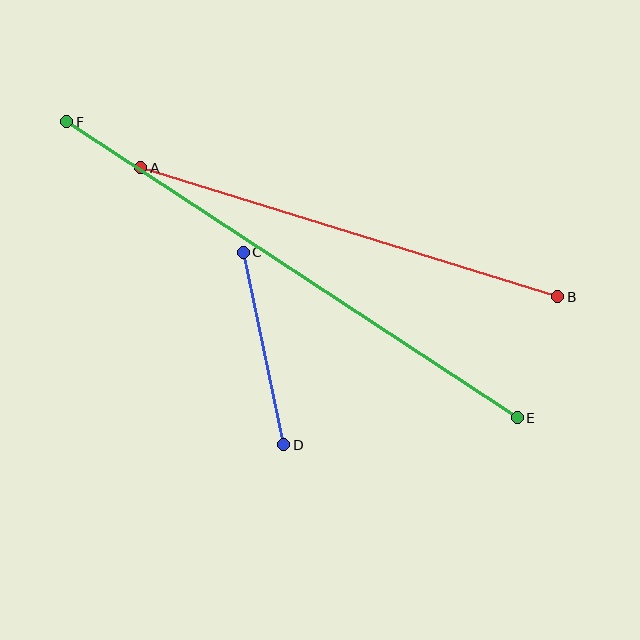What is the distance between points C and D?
The distance is approximately 197 pixels.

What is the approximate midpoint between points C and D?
The midpoint is at approximately (264, 348) pixels.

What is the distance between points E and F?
The distance is approximately 539 pixels.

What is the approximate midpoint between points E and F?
The midpoint is at approximately (292, 270) pixels.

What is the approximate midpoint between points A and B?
The midpoint is at approximately (349, 232) pixels.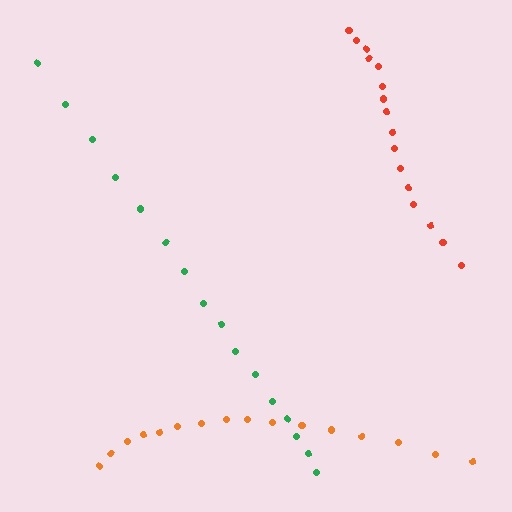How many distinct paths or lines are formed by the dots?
There are 3 distinct paths.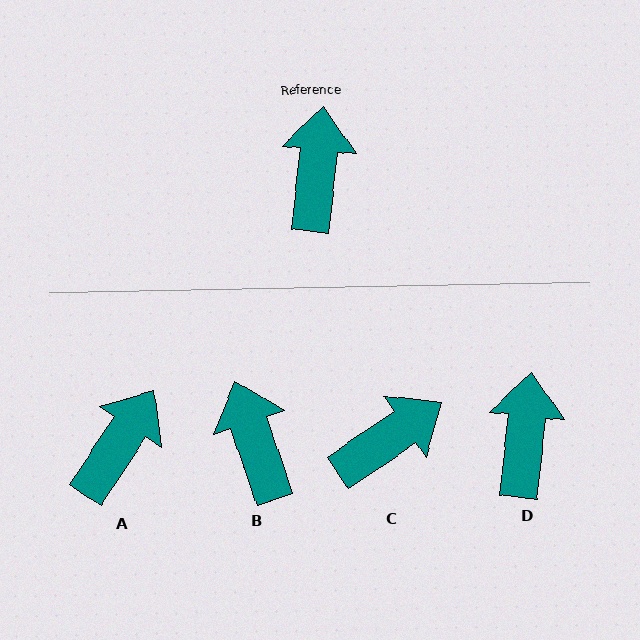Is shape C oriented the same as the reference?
No, it is off by about 49 degrees.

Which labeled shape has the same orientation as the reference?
D.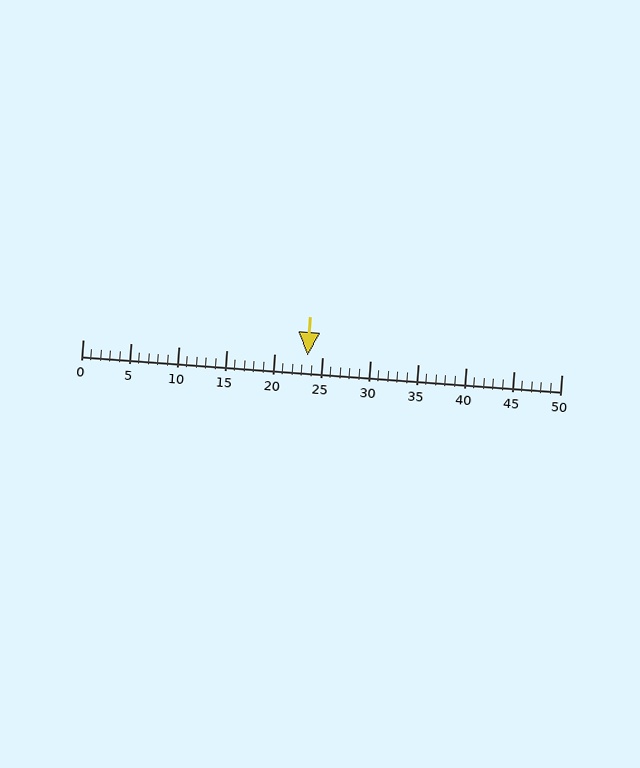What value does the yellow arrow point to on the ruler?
The yellow arrow points to approximately 24.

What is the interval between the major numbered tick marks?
The major tick marks are spaced 5 units apart.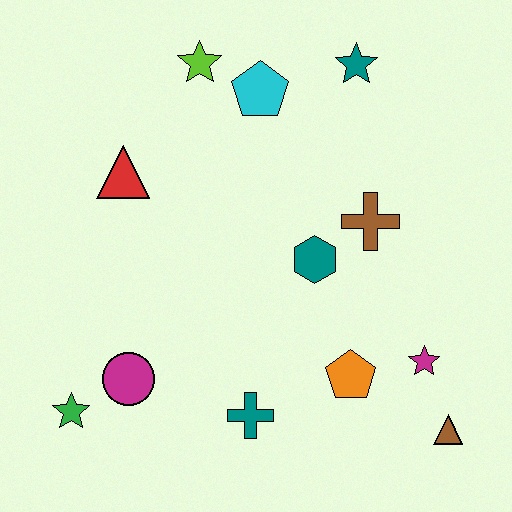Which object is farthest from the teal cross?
The teal star is farthest from the teal cross.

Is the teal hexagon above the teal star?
No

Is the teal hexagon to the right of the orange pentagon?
No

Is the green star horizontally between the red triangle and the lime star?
No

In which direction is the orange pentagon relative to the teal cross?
The orange pentagon is to the right of the teal cross.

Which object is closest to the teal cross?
The orange pentagon is closest to the teal cross.